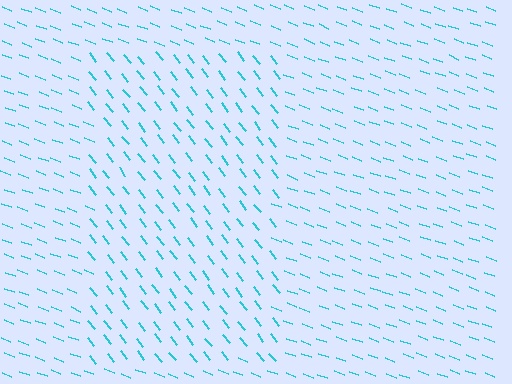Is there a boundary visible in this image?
Yes, there is a texture boundary formed by a change in line orientation.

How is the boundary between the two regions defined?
The boundary is defined purely by a change in line orientation (approximately 31 degrees difference). All lines are the same color and thickness.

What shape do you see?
I see a rectangle.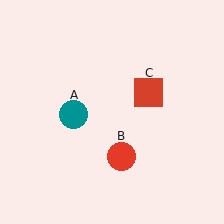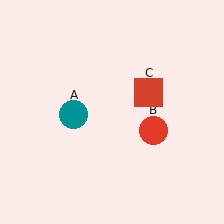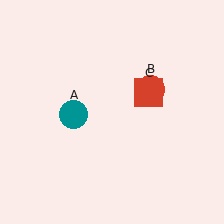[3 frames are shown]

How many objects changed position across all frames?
1 object changed position: red circle (object B).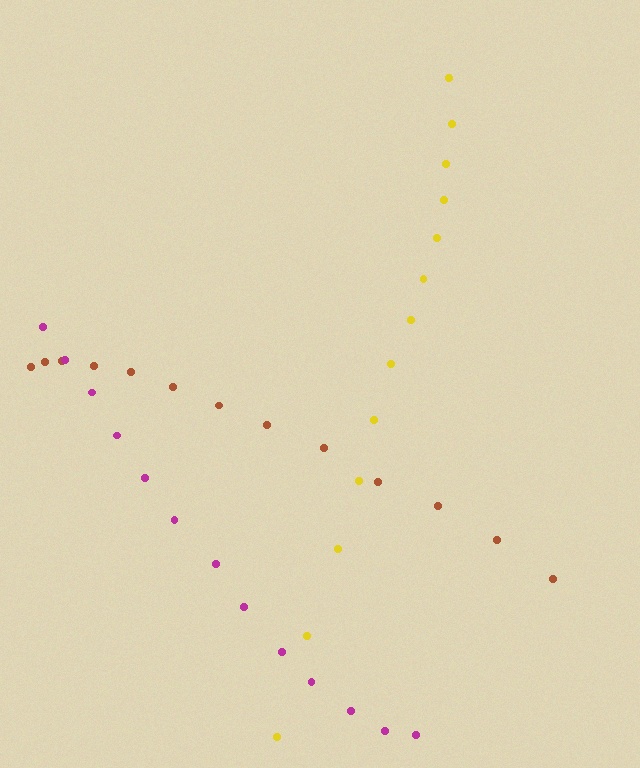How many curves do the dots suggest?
There are 3 distinct paths.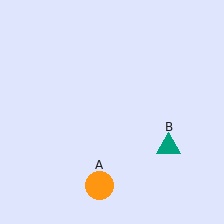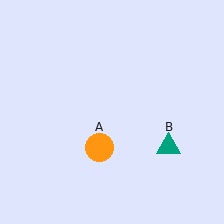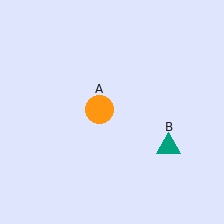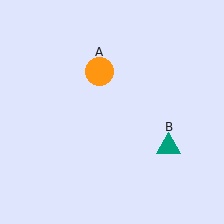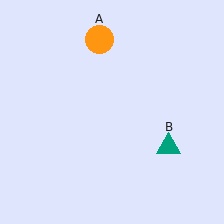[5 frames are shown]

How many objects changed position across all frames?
1 object changed position: orange circle (object A).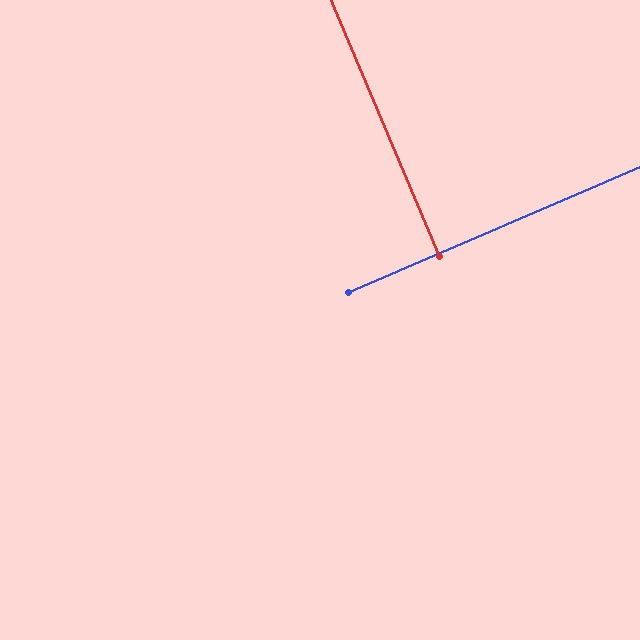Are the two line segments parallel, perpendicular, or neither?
Perpendicular — they meet at approximately 90°.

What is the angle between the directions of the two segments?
Approximately 90 degrees.